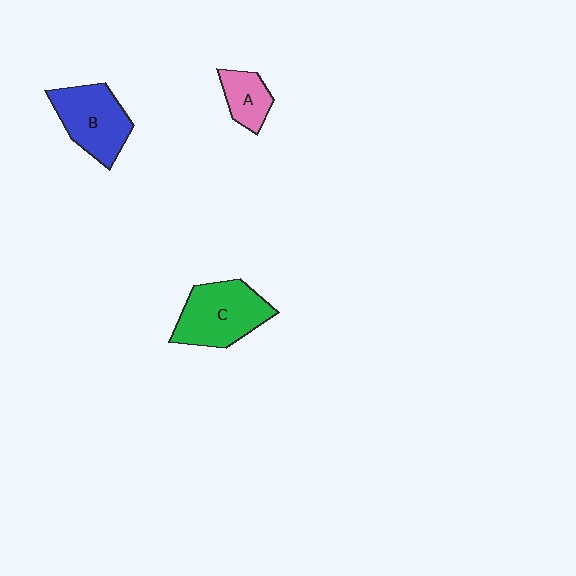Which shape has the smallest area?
Shape A (pink).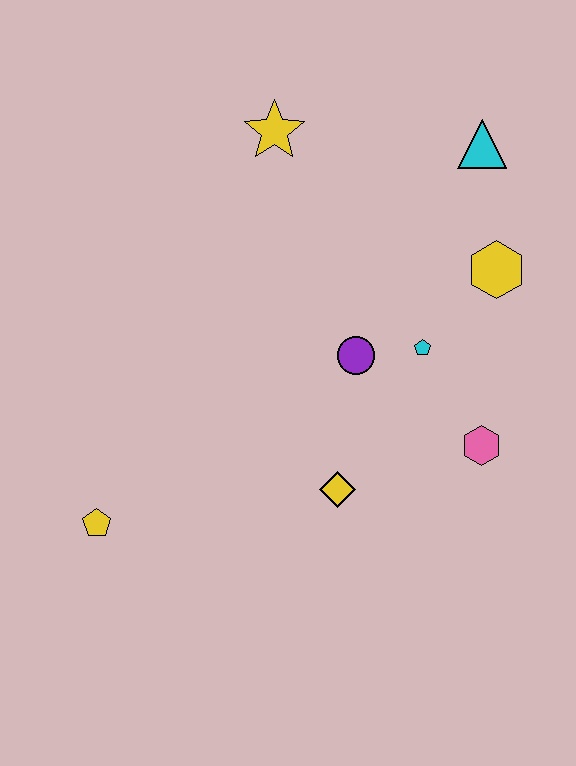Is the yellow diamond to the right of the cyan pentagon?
No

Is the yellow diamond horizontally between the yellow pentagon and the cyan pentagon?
Yes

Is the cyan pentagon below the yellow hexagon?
Yes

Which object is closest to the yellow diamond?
The purple circle is closest to the yellow diamond.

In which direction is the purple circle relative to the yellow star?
The purple circle is below the yellow star.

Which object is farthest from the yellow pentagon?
The cyan triangle is farthest from the yellow pentagon.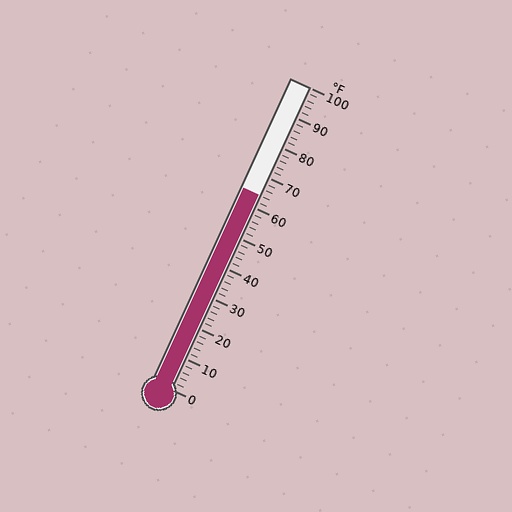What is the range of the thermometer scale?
The thermometer scale ranges from 0°F to 100°F.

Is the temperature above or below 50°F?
The temperature is above 50°F.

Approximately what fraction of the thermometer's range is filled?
The thermometer is filled to approximately 65% of its range.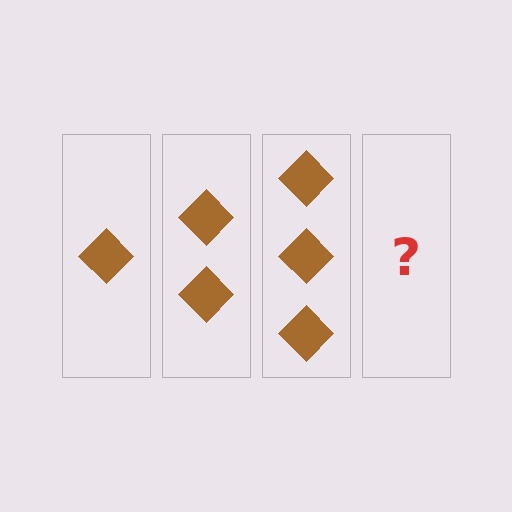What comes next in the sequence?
The next element should be 4 diamonds.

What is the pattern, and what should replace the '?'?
The pattern is that each step adds one more diamond. The '?' should be 4 diamonds.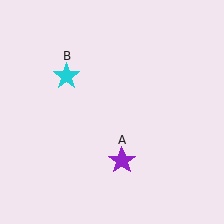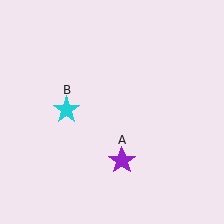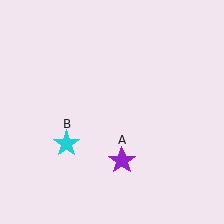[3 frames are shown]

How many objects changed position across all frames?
1 object changed position: cyan star (object B).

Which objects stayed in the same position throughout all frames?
Purple star (object A) remained stationary.